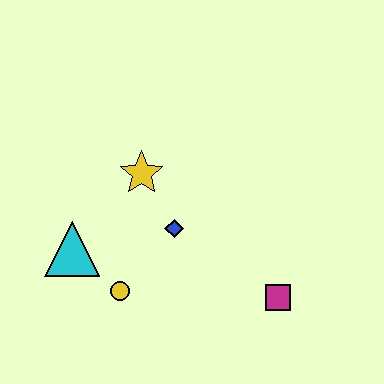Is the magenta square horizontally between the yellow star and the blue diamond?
No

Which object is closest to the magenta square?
The blue diamond is closest to the magenta square.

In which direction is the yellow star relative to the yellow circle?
The yellow star is above the yellow circle.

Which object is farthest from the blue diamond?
The magenta square is farthest from the blue diamond.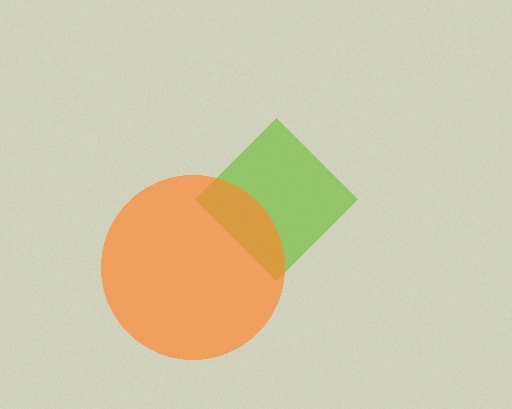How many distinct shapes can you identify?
There are 2 distinct shapes: a lime diamond, an orange circle.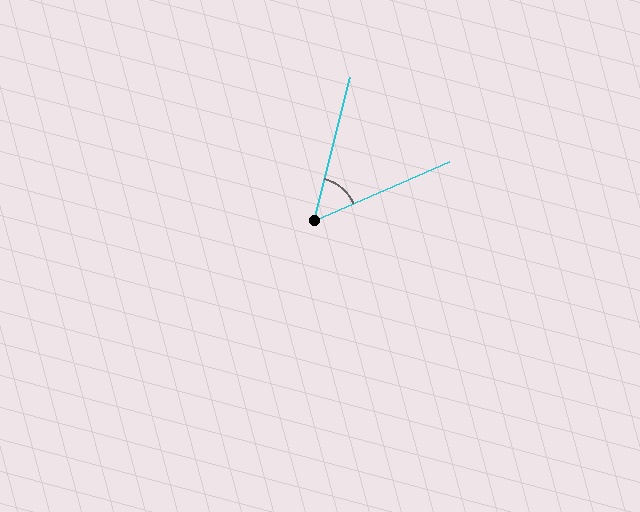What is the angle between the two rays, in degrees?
Approximately 52 degrees.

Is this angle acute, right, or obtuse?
It is acute.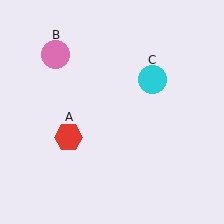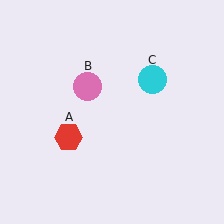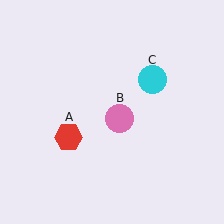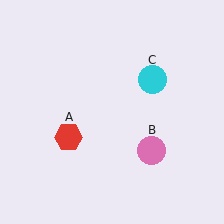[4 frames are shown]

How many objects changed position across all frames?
1 object changed position: pink circle (object B).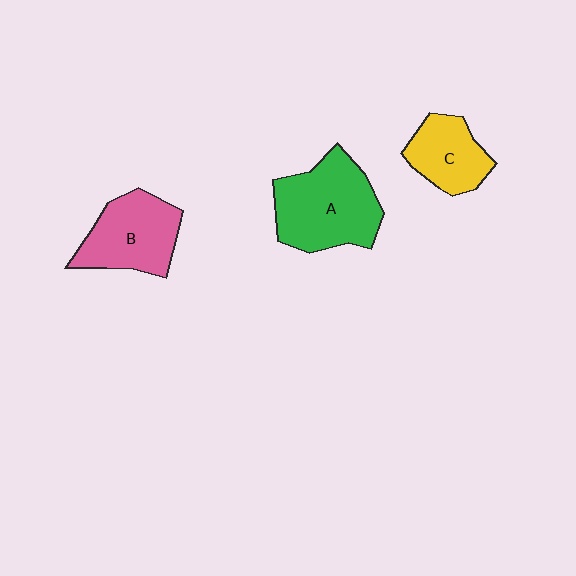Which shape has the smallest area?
Shape C (yellow).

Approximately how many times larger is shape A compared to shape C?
Approximately 1.7 times.